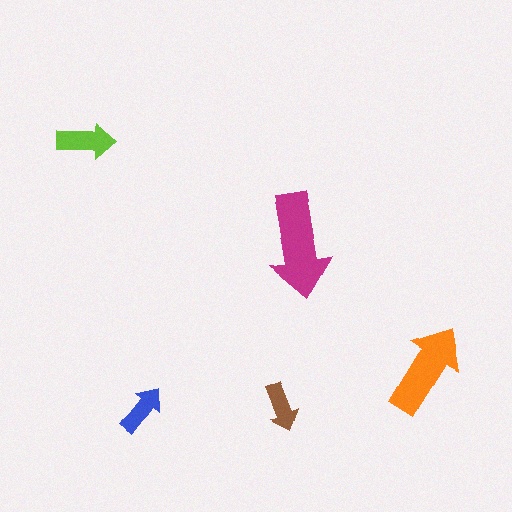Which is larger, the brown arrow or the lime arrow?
The lime one.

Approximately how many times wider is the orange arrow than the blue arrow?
About 2 times wider.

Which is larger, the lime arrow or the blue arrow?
The lime one.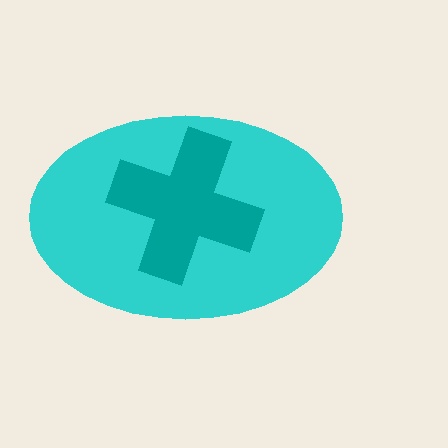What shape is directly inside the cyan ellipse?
The teal cross.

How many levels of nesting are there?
2.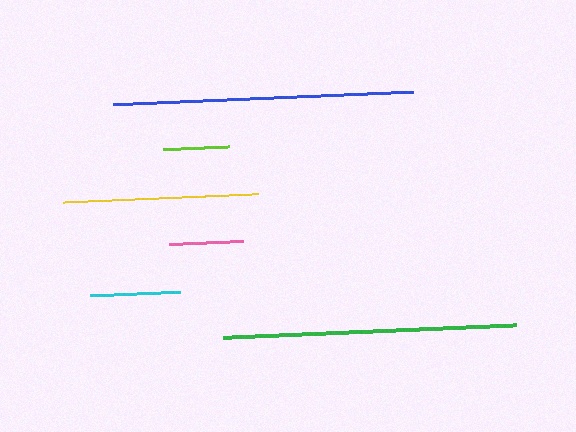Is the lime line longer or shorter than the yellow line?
The yellow line is longer than the lime line.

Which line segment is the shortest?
The lime line is the shortest at approximately 66 pixels.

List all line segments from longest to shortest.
From longest to shortest: blue, green, yellow, cyan, pink, lime.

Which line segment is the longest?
The blue line is the longest at approximately 300 pixels.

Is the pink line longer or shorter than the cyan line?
The cyan line is longer than the pink line.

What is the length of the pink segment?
The pink segment is approximately 74 pixels long.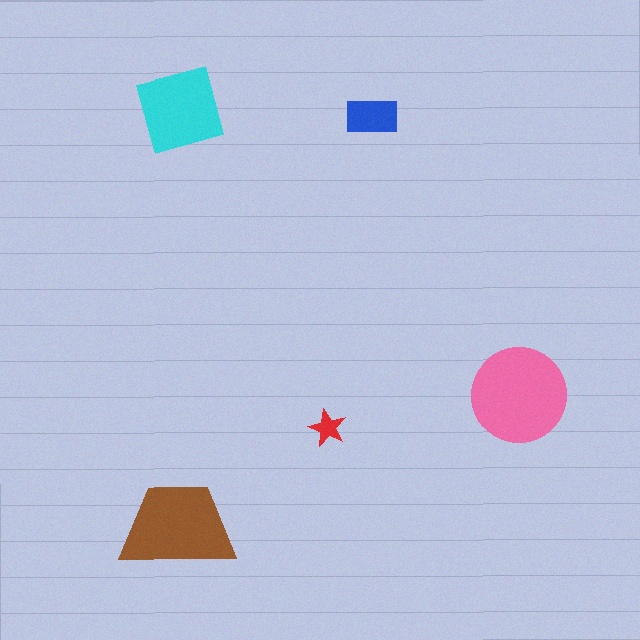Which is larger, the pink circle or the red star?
The pink circle.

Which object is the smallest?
The red star.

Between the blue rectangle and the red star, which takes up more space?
The blue rectangle.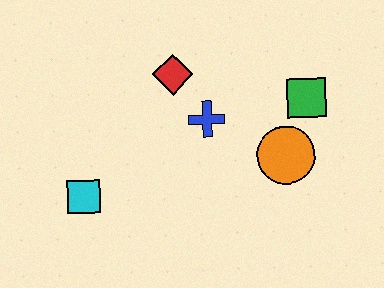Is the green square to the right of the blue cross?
Yes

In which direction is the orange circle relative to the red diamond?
The orange circle is to the right of the red diamond.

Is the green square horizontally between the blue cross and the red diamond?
No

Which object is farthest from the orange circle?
The cyan square is farthest from the orange circle.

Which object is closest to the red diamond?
The blue cross is closest to the red diamond.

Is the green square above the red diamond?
No